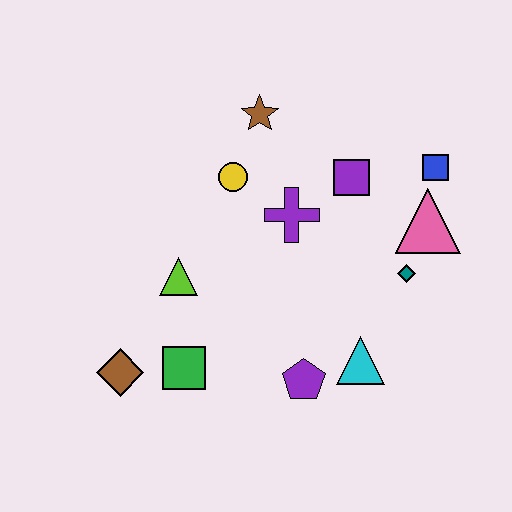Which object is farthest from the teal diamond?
The brown diamond is farthest from the teal diamond.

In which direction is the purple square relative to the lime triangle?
The purple square is to the right of the lime triangle.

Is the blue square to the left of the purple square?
No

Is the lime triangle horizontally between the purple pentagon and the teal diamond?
No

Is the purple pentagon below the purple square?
Yes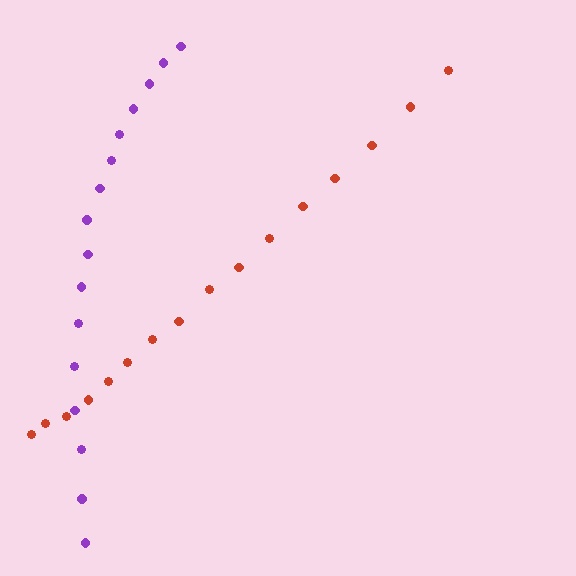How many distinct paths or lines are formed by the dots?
There are 2 distinct paths.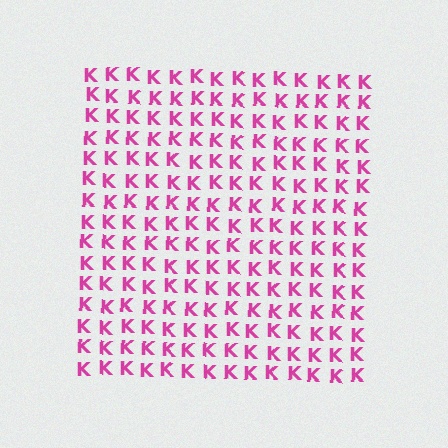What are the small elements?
The small elements are letter K's.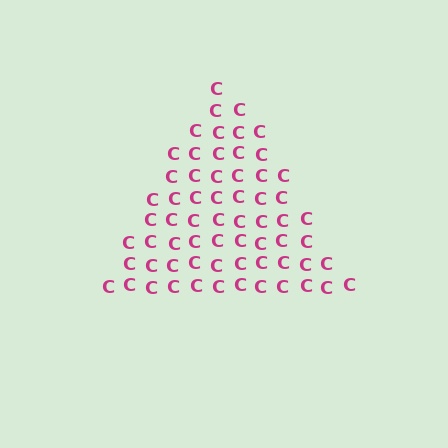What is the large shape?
The large shape is a triangle.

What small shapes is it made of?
It is made of small letter C's.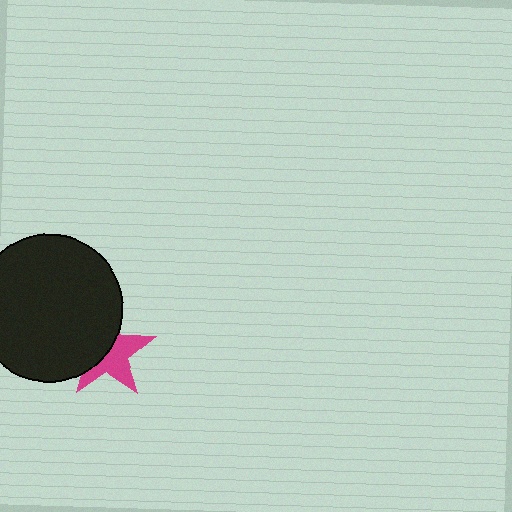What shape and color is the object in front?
The object in front is a black circle.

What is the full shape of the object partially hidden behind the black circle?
The partially hidden object is a magenta star.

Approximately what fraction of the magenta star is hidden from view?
Roughly 48% of the magenta star is hidden behind the black circle.